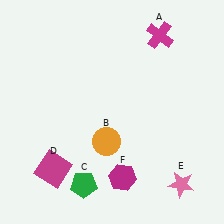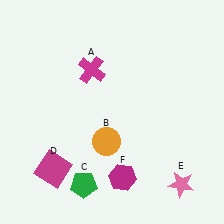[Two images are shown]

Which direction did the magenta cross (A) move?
The magenta cross (A) moved left.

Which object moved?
The magenta cross (A) moved left.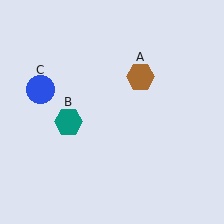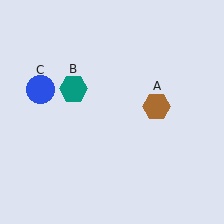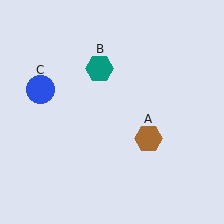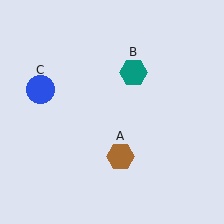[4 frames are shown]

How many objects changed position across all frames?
2 objects changed position: brown hexagon (object A), teal hexagon (object B).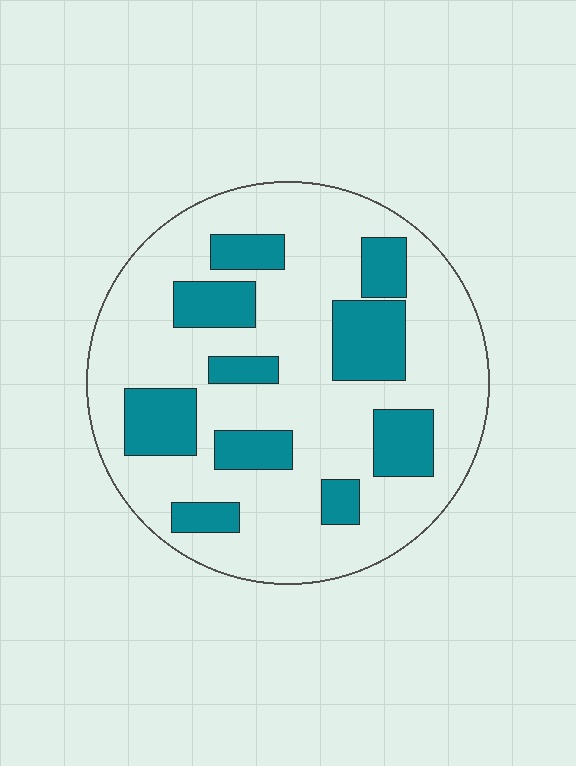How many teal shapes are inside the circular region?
10.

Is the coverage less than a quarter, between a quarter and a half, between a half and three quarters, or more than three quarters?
Between a quarter and a half.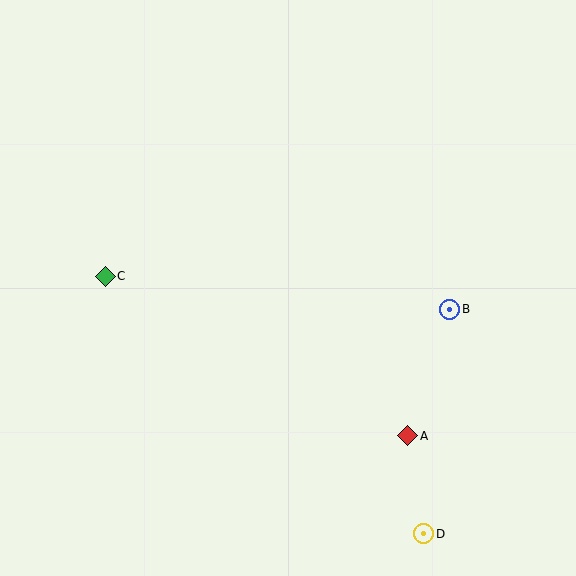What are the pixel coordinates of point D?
Point D is at (424, 534).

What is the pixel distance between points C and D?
The distance between C and D is 410 pixels.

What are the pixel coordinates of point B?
Point B is at (450, 309).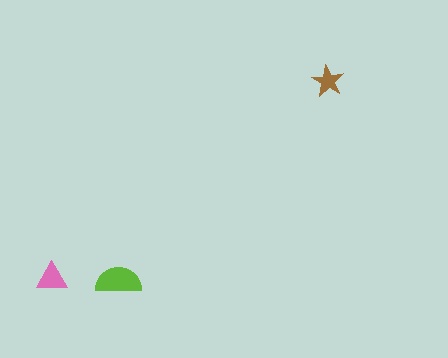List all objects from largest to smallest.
The lime semicircle, the pink triangle, the brown star.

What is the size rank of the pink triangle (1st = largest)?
2nd.